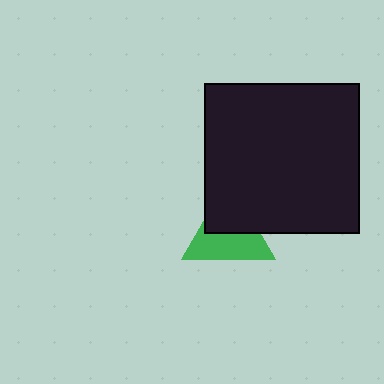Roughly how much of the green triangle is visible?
About half of it is visible (roughly 55%).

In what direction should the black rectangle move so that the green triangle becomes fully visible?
The black rectangle should move up. That is the shortest direction to clear the overlap and leave the green triangle fully visible.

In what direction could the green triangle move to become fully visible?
The green triangle could move down. That would shift it out from behind the black rectangle entirely.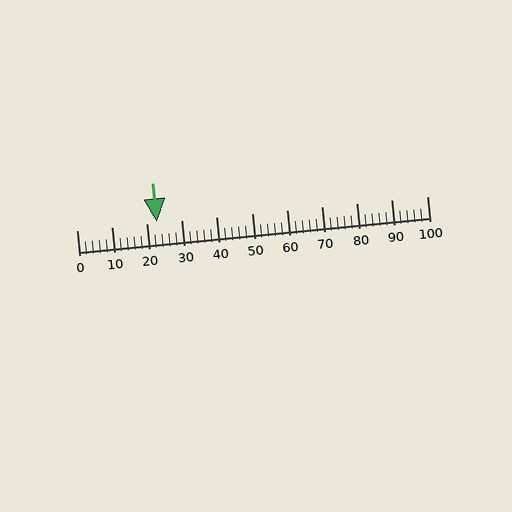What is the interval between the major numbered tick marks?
The major tick marks are spaced 10 units apart.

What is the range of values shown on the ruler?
The ruler shows values from 0 to 100.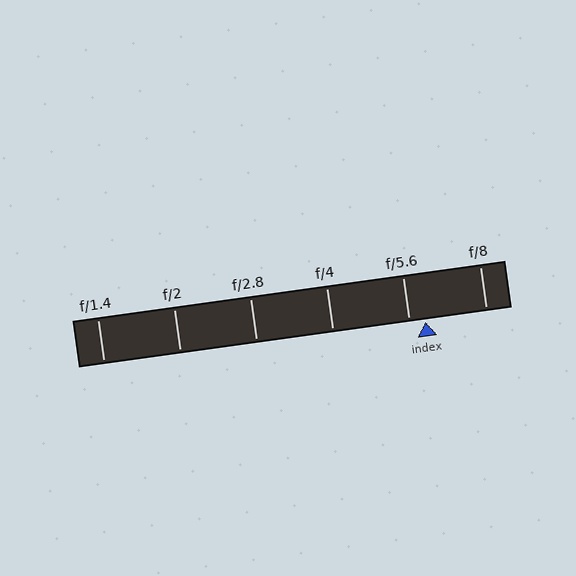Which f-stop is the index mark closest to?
The index mark is closest to f/5.6.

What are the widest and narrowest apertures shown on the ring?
The widest aperture shown is f/1.4 and the narrowest is f/8.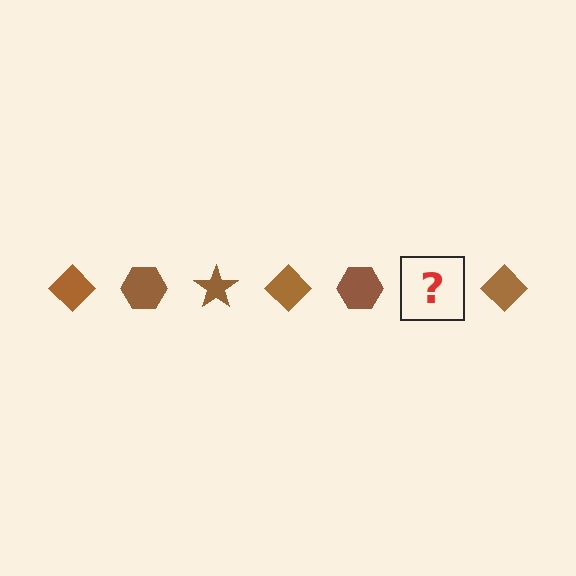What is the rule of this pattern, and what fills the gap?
The rule is that the pattern cycles through diamond, hexagon, star shapes in brown. The gap should be filled with a brown star.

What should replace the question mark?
The question mark should be replaced with a brown star.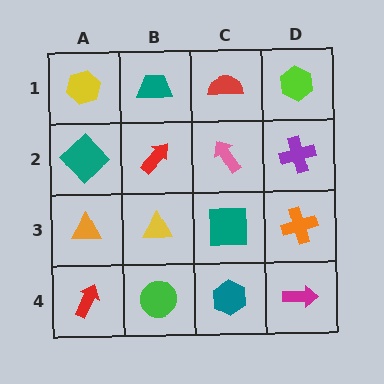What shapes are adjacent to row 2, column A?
A yellow hexagon (row 1, column A), an orange triangle (row 3, column A), a red arrow (row 2, column B).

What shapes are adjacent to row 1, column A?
A teal diamond (row 2, column A), a teal trapezoid (row 1, column B).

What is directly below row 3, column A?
A red arrow.